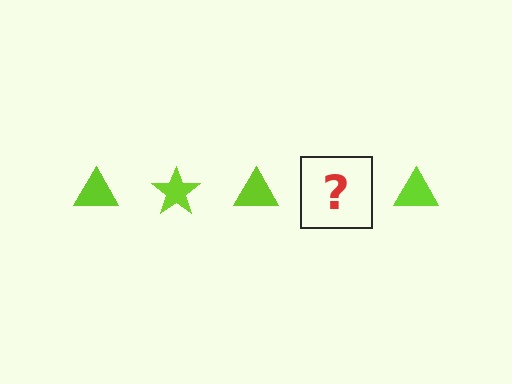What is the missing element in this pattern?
The missing element is a lime star.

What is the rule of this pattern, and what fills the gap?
The rule is that the pattern cycles through triangle, star shapes in lime. The gap should be filled with a lime star.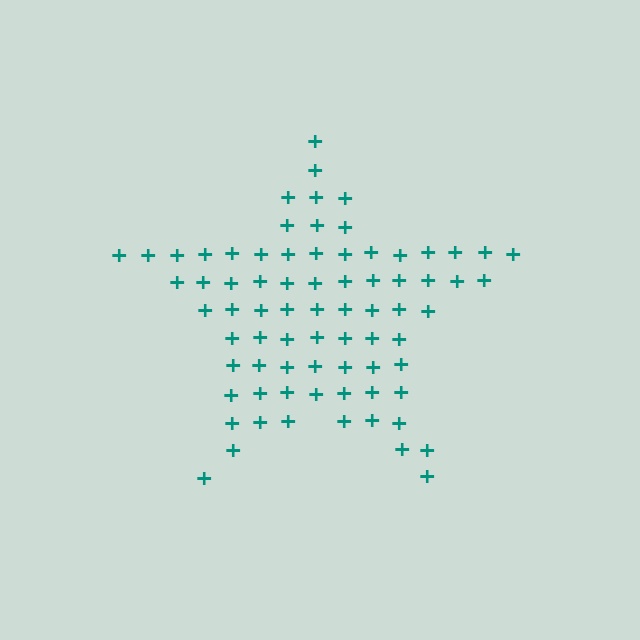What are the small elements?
The small elements are plus signs.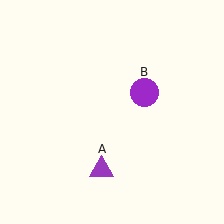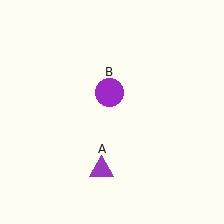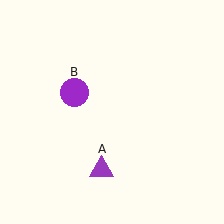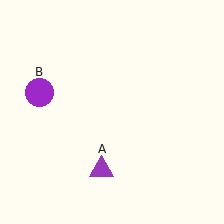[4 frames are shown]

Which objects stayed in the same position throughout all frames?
Purple triangle (object A) remained stationary.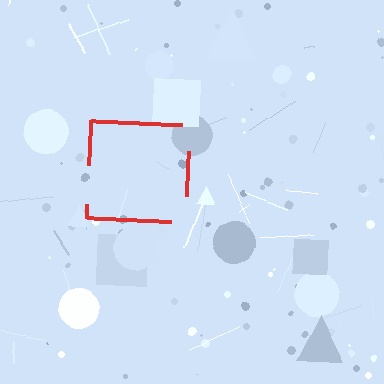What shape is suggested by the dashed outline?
The dashed outline suggests a square.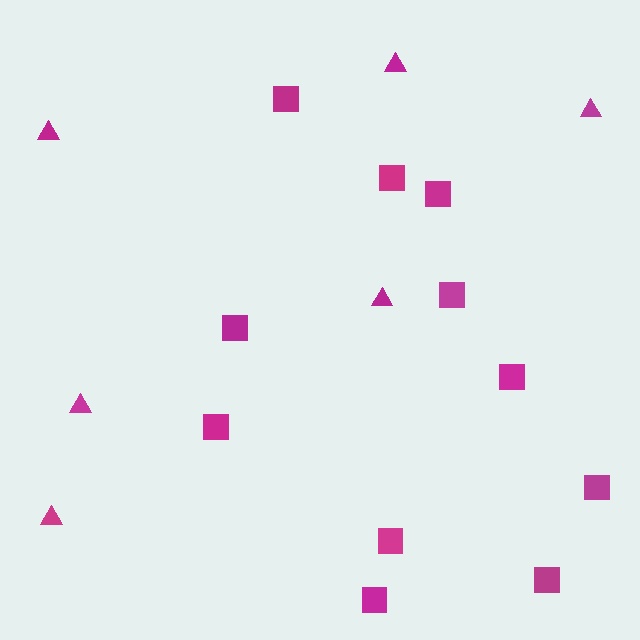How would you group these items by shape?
There are 2 groups: one group of squares (11) and one group of triangles (6).